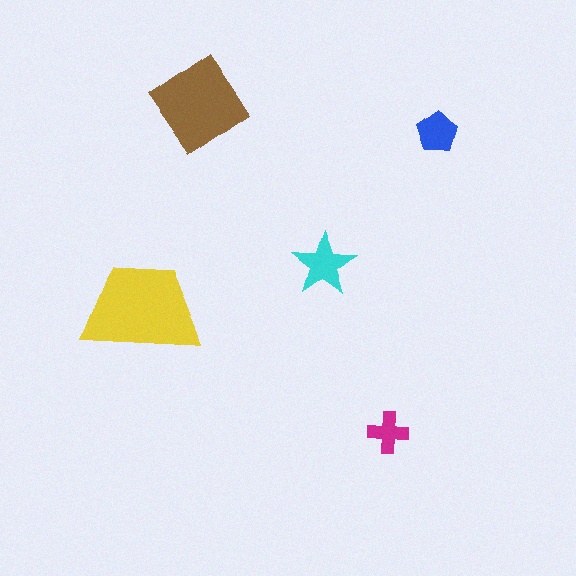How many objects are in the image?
There are 5 objects in the image.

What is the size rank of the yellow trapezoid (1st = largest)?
1st.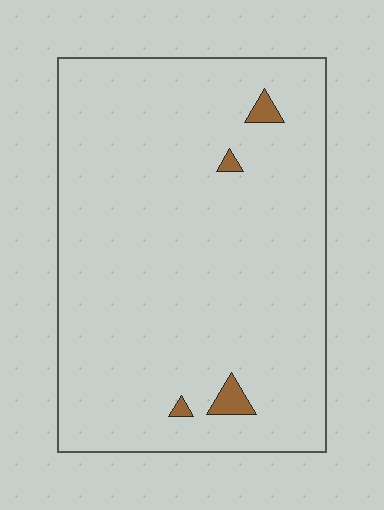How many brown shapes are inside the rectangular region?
4.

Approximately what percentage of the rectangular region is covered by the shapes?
Approximately 0%.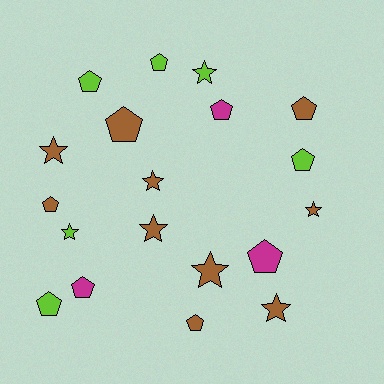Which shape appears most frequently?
Pentagon, with 11 objects.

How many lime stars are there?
There are 2 lime stars.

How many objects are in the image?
There are 19 objects.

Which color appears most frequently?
Brown, with 10 objects.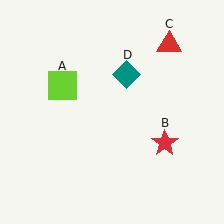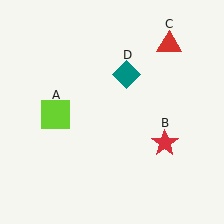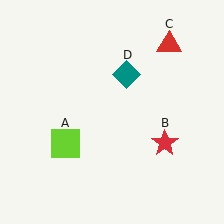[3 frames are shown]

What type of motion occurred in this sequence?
The lime square (object A) rotated counterclockwise around the center of the scene.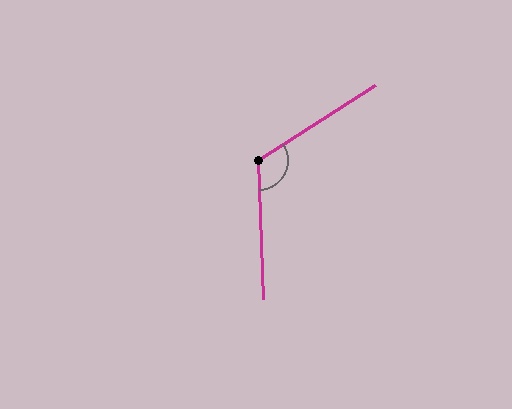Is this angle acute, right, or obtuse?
It is obtuse.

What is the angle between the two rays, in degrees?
Approximately 120 degrees.